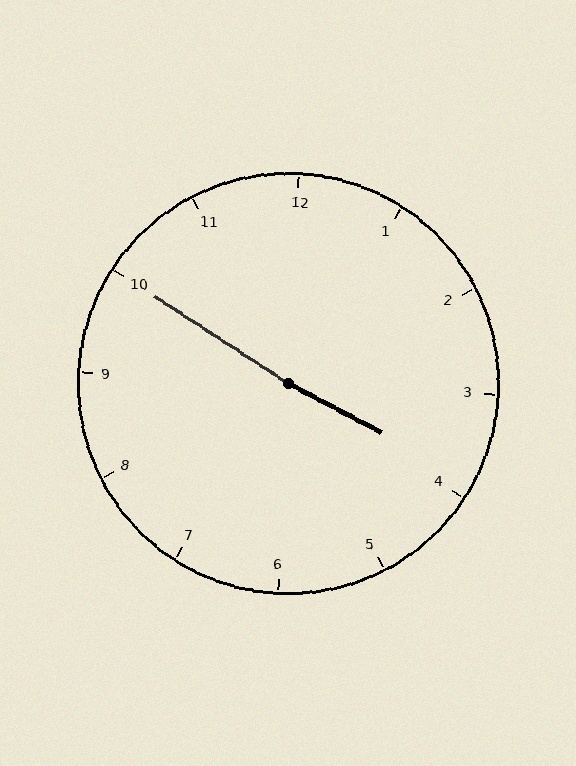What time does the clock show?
3:50.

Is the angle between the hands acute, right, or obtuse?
It is obtuse.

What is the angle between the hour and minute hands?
Approximately 175 degrees.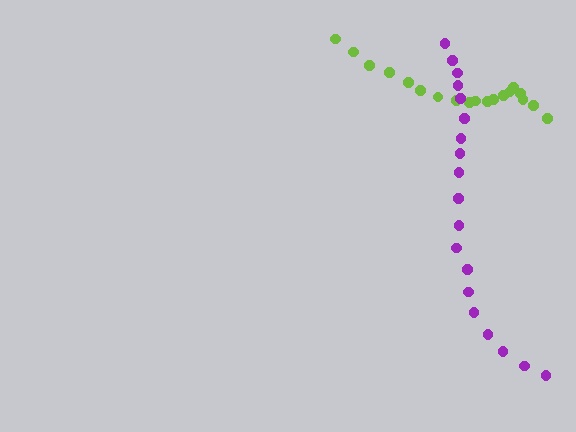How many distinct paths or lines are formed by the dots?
There are 2 distinct paths.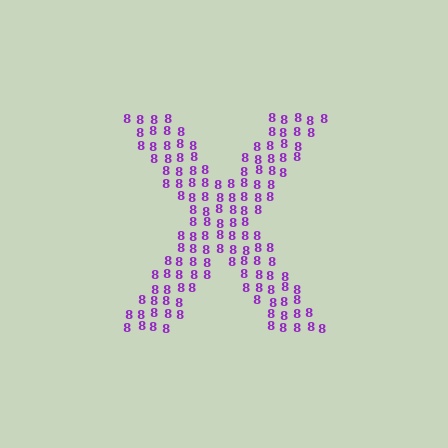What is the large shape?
The large shape is the letter X.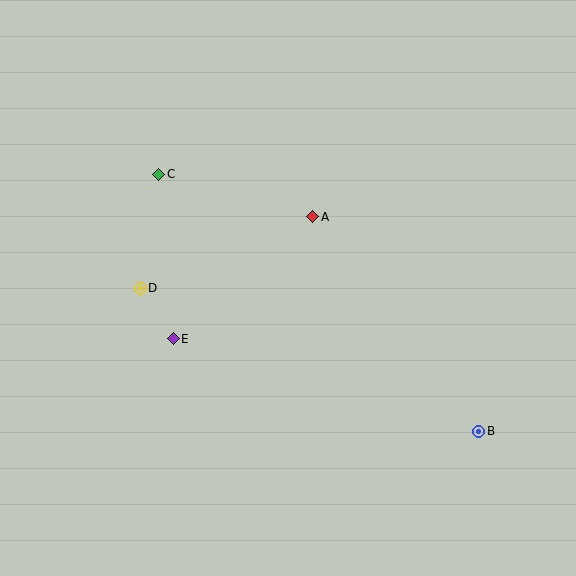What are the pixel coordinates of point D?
Point D is at (140, 288).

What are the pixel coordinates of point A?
Point A is at (313, 217).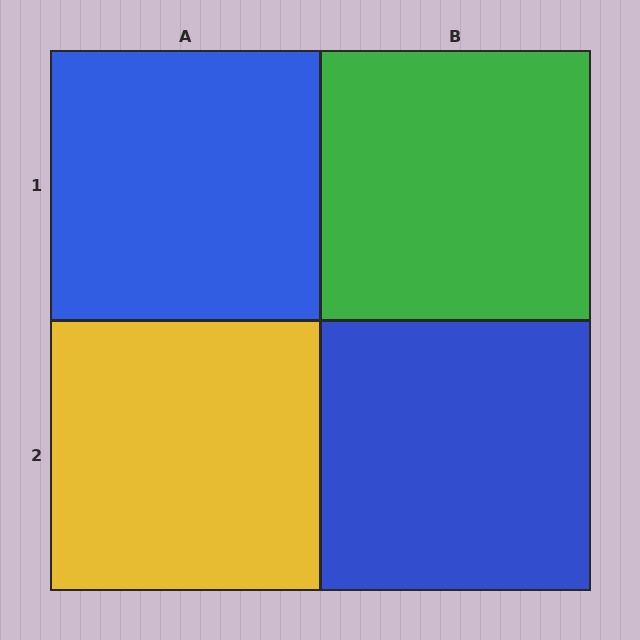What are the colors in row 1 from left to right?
Blue, green.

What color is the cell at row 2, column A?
Yellow.